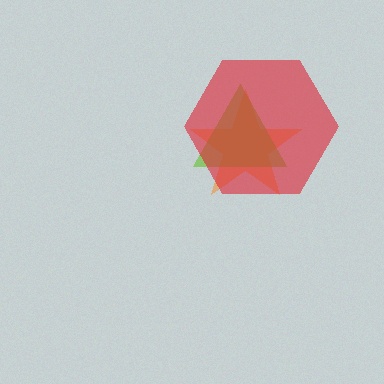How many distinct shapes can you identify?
There are 3 distinct shapes: an orange star, a lime triangle, a red hexagon.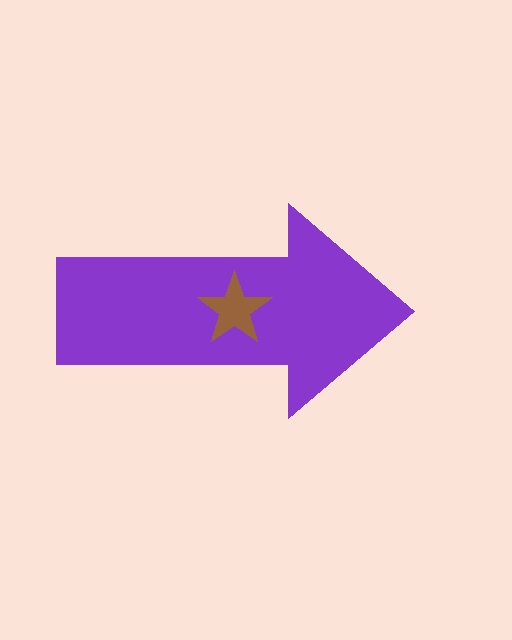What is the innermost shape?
The brown star.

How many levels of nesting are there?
2.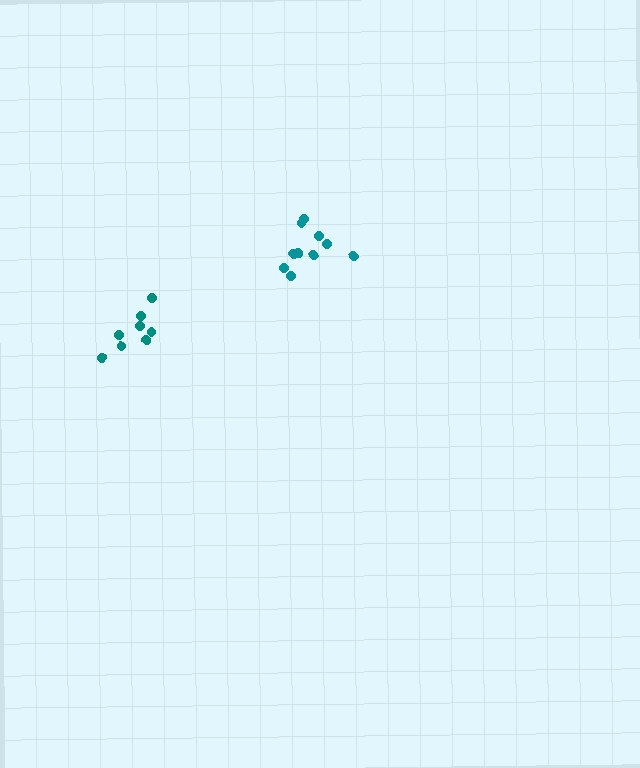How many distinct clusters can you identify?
There are 2 distinct clusters.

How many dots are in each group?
Group 1: 8 dots, Group 2: 10 dots (18 total).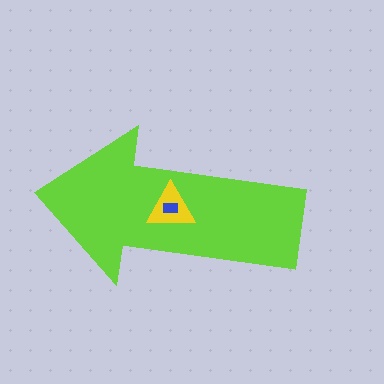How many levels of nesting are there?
3.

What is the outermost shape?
The lime arrow.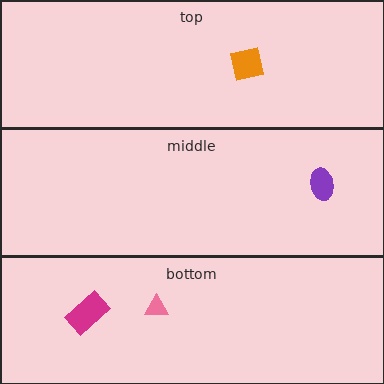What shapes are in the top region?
The orange square.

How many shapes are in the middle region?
1.